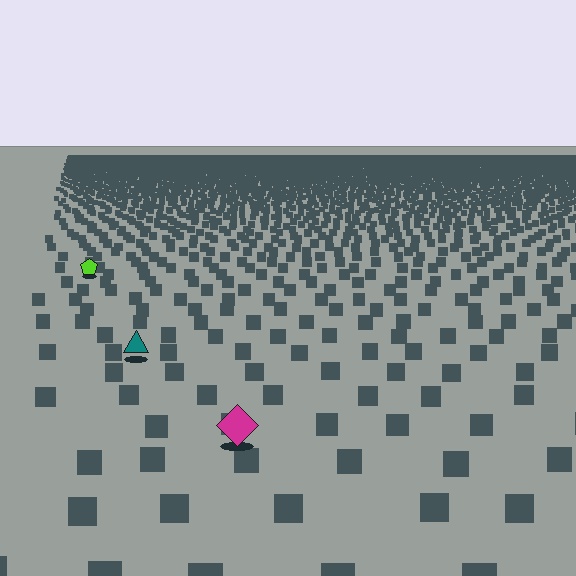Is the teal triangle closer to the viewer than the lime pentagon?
Yes. The teal triangle is closer — you can tell from the texture gradient: the ground texture is coarser near it.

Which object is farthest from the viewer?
The lime pentagon is farthest from the viewer. It appears smaller and the ground texture around it is denser.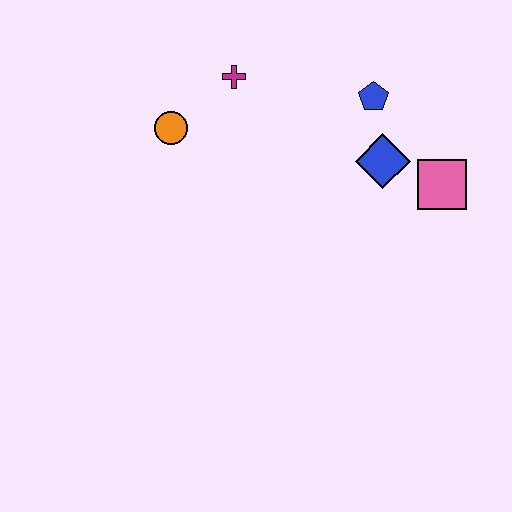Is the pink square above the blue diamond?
No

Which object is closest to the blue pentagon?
The blue diamond is closest to the blue pentagon.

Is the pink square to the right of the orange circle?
Yes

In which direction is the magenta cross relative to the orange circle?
The magenta cross is to the right of the orange circle.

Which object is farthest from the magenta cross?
The pink square is farthest from the magenta cross.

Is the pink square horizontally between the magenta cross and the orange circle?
No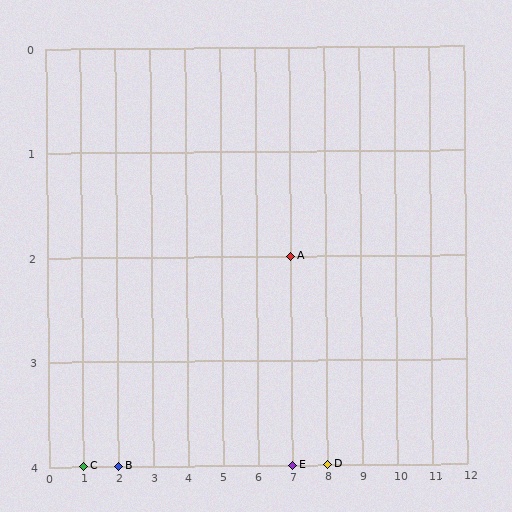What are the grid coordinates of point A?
Point A is at grid coordinates (7, 2).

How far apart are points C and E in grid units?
Points C and E are 6 columns apart.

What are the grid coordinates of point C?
Point C is at grid coordinates (1, 4).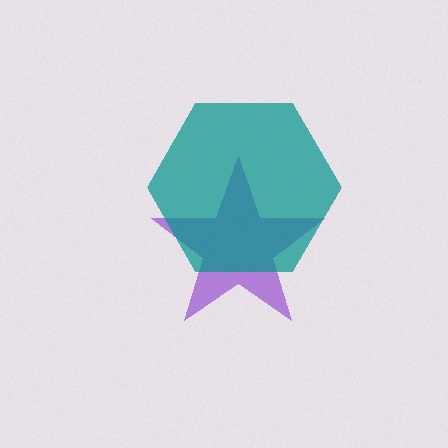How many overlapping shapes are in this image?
There are 2 overlapping shapes in the image.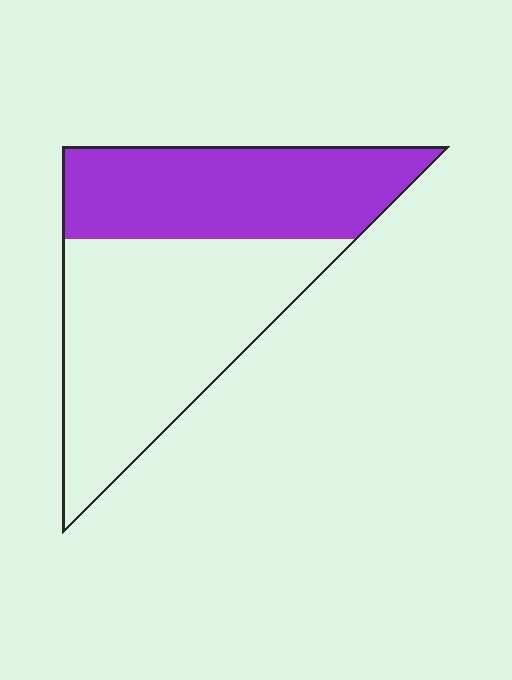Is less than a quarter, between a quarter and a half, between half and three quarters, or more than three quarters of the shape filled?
Between a quarter and a half.